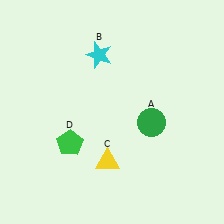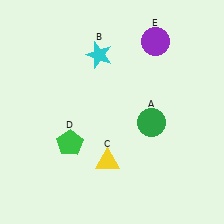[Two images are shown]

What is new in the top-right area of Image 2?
A purple circle (E) was added in the top-right area of Image 2.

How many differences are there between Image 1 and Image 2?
There is 1 difference between the two images.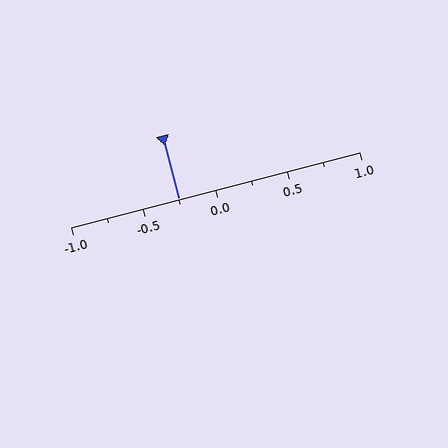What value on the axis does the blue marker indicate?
The marker indicates approximately -0.25.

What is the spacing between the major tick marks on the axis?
The major ticks are spaced 0.5 apart.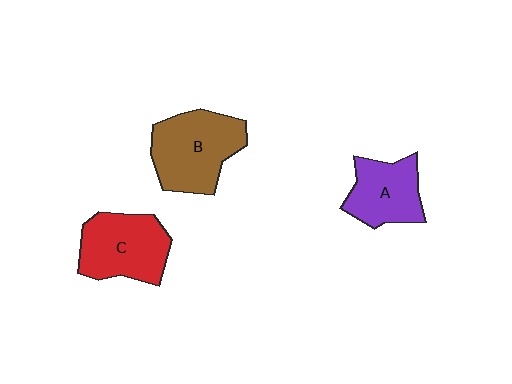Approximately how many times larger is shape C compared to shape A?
Approximately 1.2 times.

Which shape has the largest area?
Shape B (brown).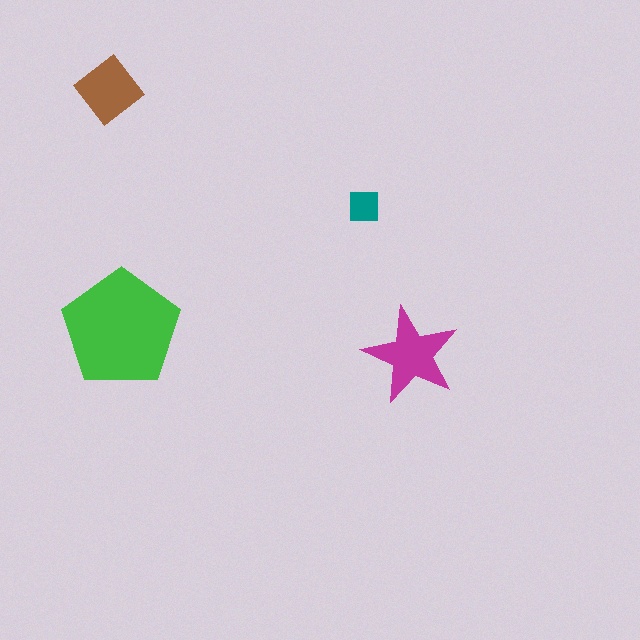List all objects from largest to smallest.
The green pentagon, the magenta star, the brown diamond, the teal square.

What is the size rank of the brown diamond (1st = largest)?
3rd.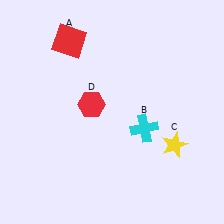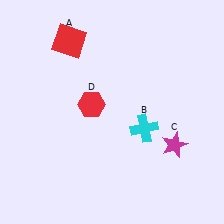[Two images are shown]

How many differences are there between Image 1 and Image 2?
There is 1 difference between the two images.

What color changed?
The star (C) changed from yellow in Image 1 to magenta in Image 2.